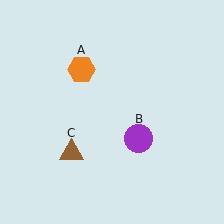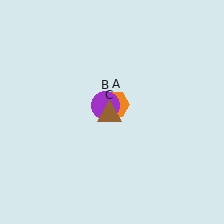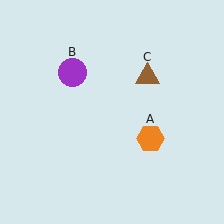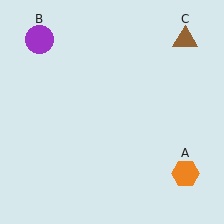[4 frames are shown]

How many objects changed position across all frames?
3 objects changed position: orange hexagon (object A), purple circle (object B), brown triangle (object C).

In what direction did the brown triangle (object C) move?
The brown triangle (object C) moved up and to the right.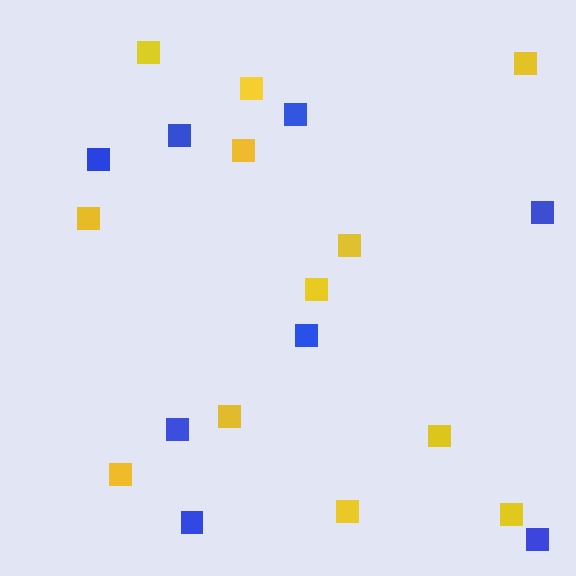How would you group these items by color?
There are 2 groups: one group of yellow squares (12) and one group of blue squares (8).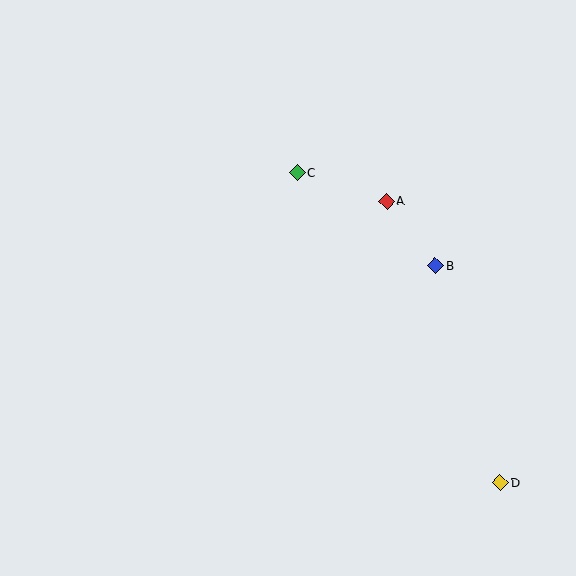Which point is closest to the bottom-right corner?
Point D is closest to the bottom-right corner.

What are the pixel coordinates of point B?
Point B is at (436, 266).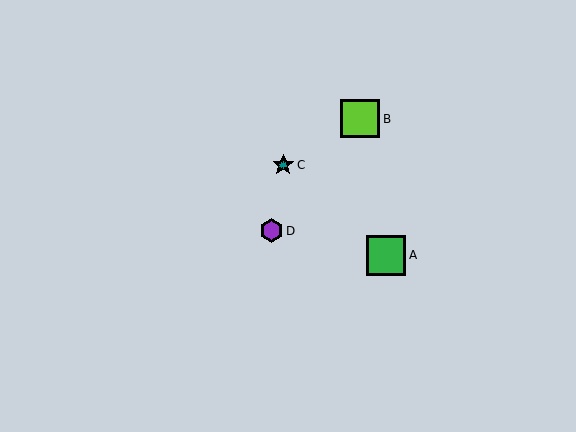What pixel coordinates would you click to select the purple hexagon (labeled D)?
Click at (272, 231) to select the purple hexagon D.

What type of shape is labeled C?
Shape C is a teal star.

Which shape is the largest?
The green square (labeled A) is the largest.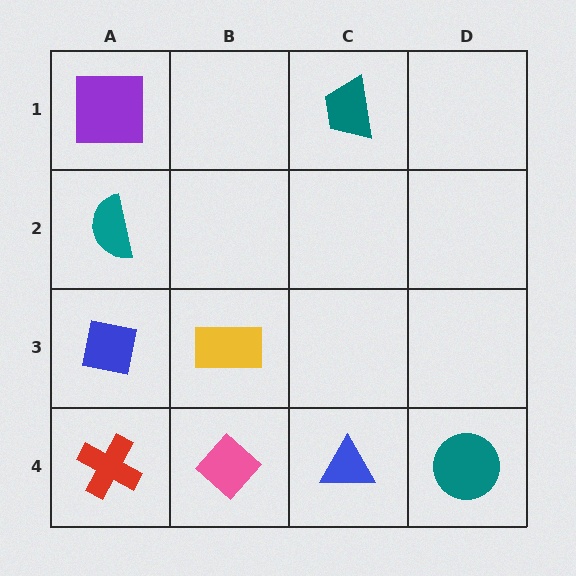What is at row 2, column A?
A teal semicircle.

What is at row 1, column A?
A purple square.